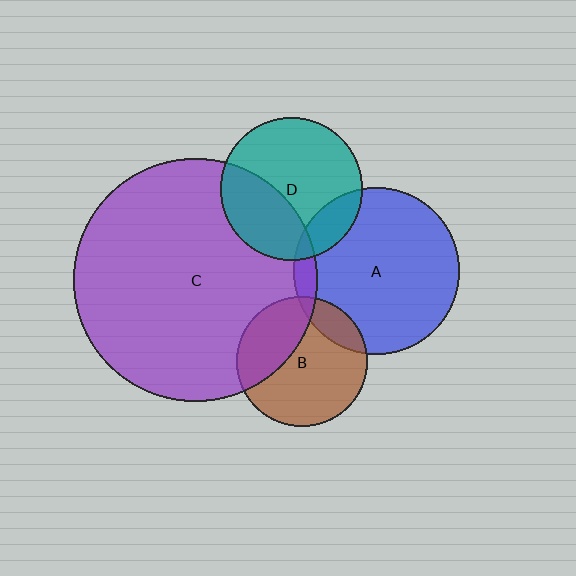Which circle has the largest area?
Circle C (purple).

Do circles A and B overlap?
Yes.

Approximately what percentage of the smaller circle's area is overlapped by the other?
Approximately 15%.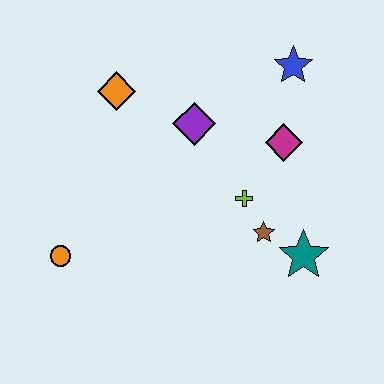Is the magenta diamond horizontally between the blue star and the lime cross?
Yes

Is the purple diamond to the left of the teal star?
Yes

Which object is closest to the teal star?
The brown star is closest to the teal star.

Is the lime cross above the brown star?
Yes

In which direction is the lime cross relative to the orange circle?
The lime cross is to the right of the orange circle.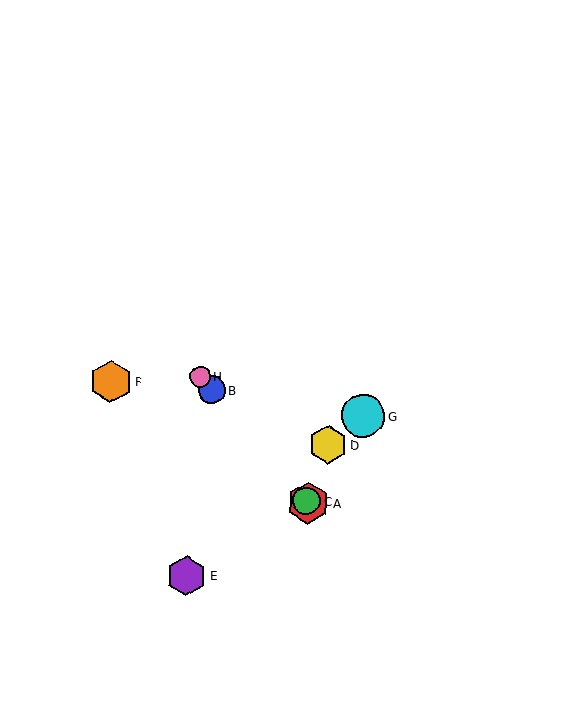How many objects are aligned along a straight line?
4 objects (A, B, C, H) are aligned along a straight line.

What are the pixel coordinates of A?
Object A is at (308, 503).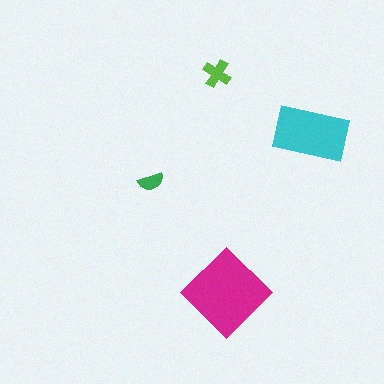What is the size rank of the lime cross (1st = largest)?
3rd.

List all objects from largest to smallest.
The magenta diamond, the cyan rectangle, the lime cross, the green semicircle.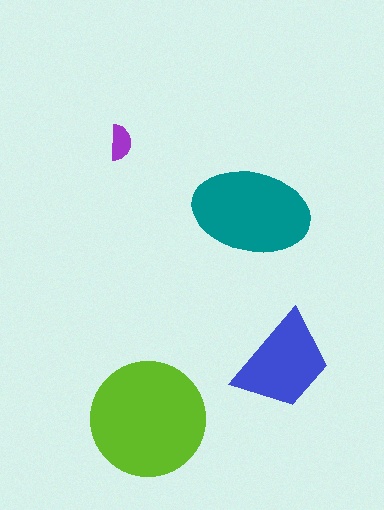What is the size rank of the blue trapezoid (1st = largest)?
3rd.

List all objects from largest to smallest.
The lime circle, the teal ellipse, the blue trapezoid, the purple semicircle.